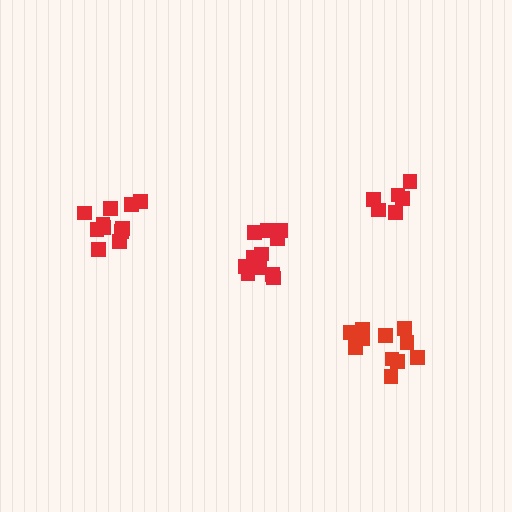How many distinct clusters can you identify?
There are 4 distinct clusters.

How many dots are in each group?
Group 1: 11 dots, Group 2: 6 dots, Group 3: 11 dots, Group 4: 11 dots (39 total).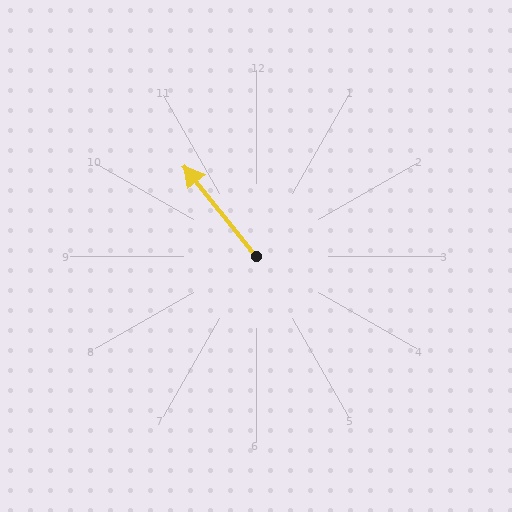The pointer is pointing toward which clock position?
Roughly 11 o'clock.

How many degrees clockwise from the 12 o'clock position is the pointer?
Approximately 321 degrees.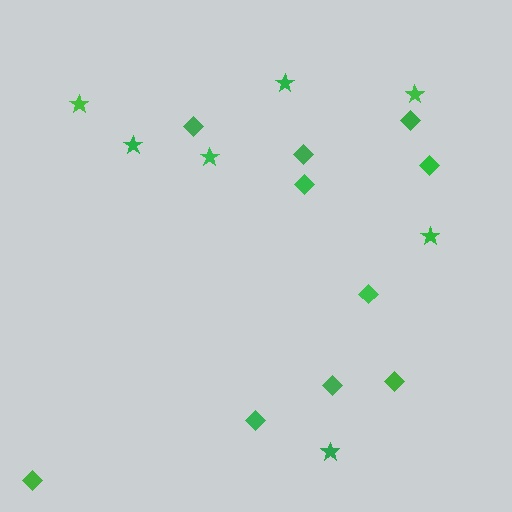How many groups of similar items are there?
There are 2 groups: one group of diamonds (10) and one group of stars (7).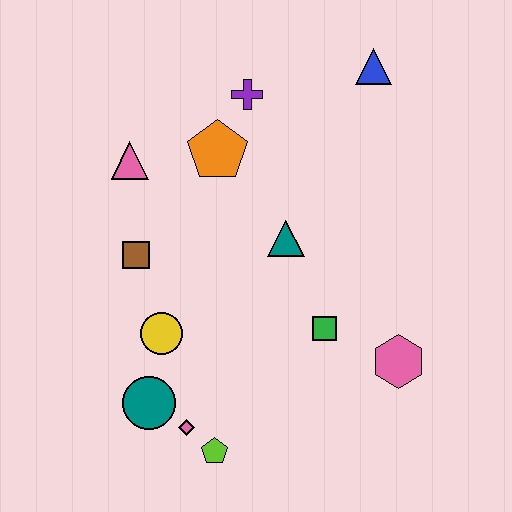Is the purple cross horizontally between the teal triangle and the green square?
No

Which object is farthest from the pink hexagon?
The pink triangle is farthest from the pink hexagon.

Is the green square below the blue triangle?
Yes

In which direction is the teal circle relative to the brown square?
The teal circle is below the brown square.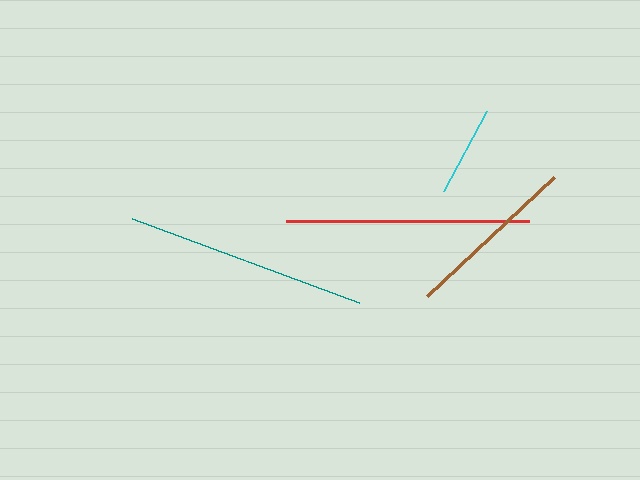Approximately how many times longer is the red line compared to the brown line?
The red line is approximately 1.4 times the length of the brown line.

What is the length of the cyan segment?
The cyan segment is approximately 91 pixels long.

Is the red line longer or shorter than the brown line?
The red line is longer than the brown line.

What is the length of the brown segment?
The brown segment is approximately 173 pixels long.